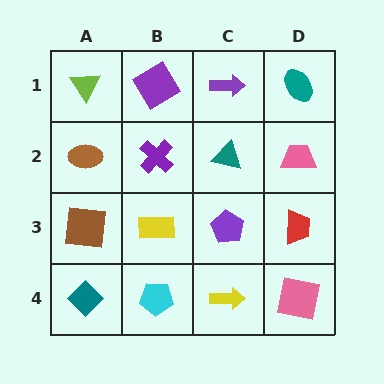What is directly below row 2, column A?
A brown square.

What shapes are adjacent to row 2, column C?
A purple arrow (row 1, column C), a purple pentagon (row 3, column C), a purple cross (row 2, column B), a pink trapezoid (row 2, column D).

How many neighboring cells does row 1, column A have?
2.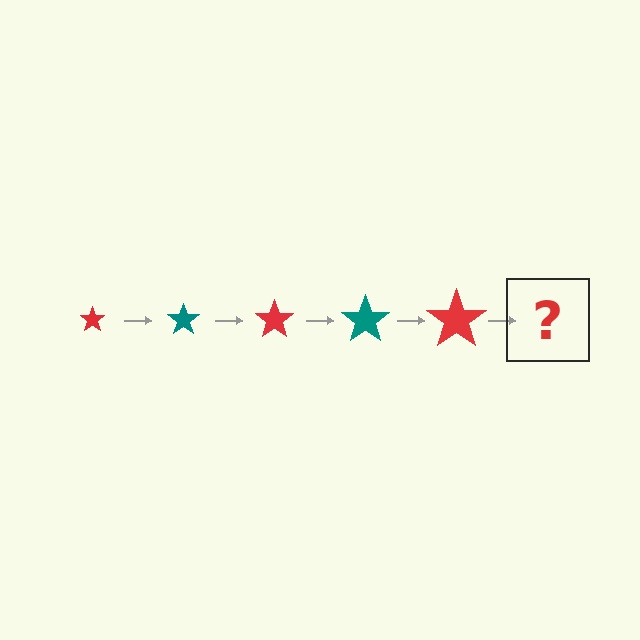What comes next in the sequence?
The next element should be a teal star, larger than the previous one.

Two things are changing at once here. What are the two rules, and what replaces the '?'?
The two rules are that the star grows larger each step and the color cycles through red and teal. The '?' should be a teal star, larger than the previous one.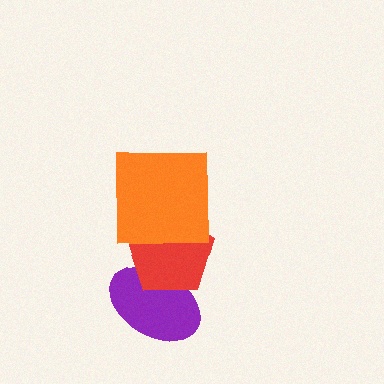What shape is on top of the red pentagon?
The orange square is on top of the red pentagon.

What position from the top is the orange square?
The orange square is 1st from the top.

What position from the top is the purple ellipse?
The purple ellipse is 3rd from the top.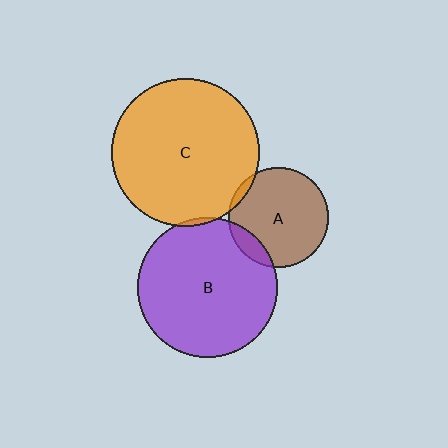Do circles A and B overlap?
Yes.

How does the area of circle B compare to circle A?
Approximately 2.0 times.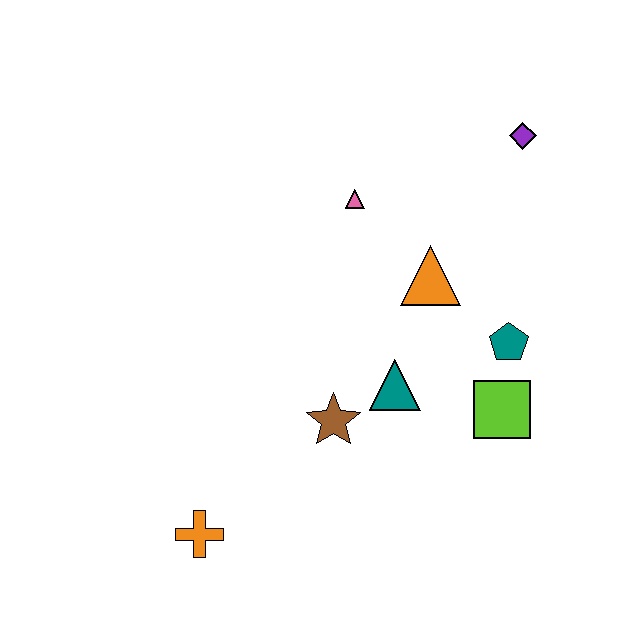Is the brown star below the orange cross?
No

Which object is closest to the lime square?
The teal pentagon is closest to the lime square.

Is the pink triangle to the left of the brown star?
No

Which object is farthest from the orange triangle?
The orange cross is farthest from the orange triangle.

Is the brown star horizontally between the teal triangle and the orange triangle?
No